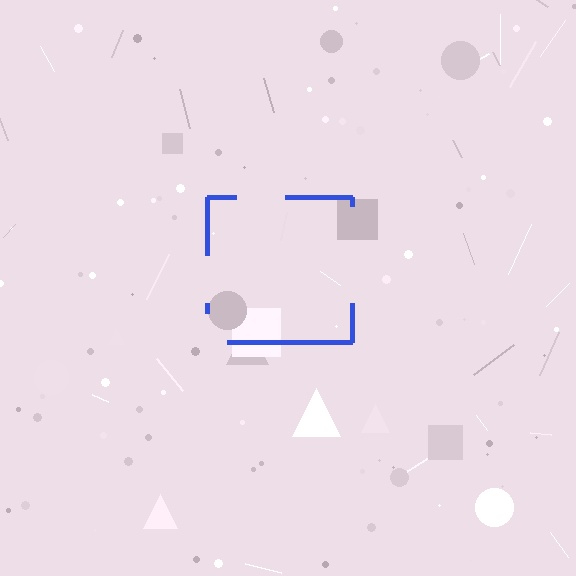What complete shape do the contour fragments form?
The contour fragments form a square.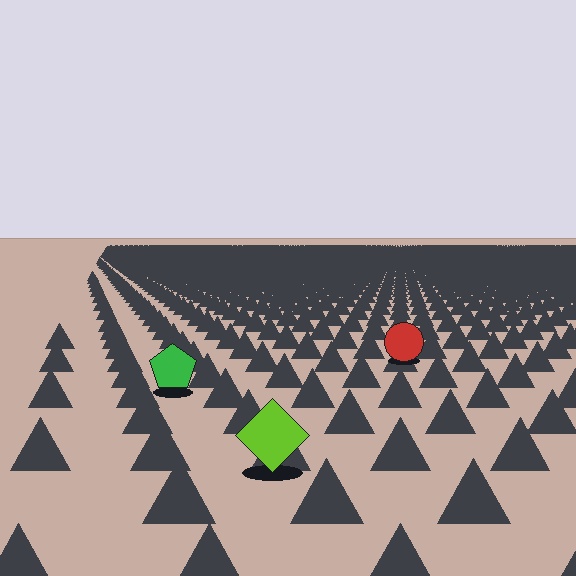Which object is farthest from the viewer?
The red circle is farthest from the viewer. It appears smaller and the ground texture around it is denser.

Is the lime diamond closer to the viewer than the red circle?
Yes. The lime diamond is closer — you can tell from the texture gradient: the ground texture is coarser near it.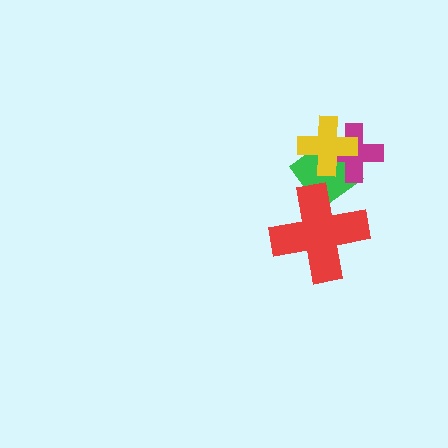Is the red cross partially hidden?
No, no other shape covers it.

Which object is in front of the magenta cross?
The yellow cross is in front of the magenta cross.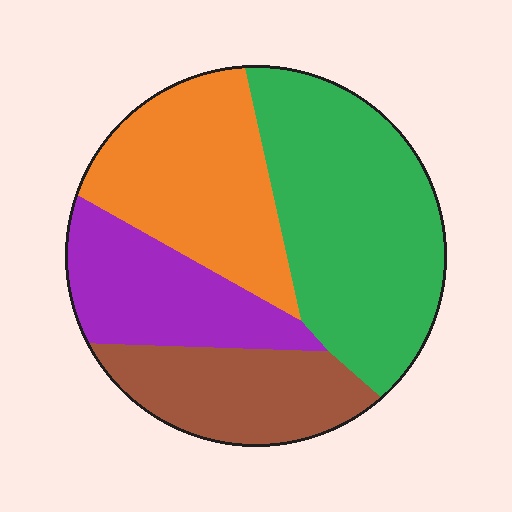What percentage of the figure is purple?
Purple takes up about one fifth (1/5) of the figure.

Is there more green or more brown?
Green.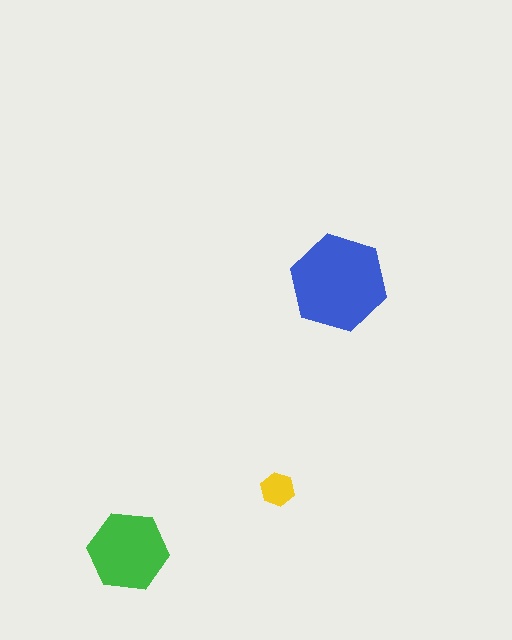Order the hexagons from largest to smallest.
the blue one, the green one, the yellow one.